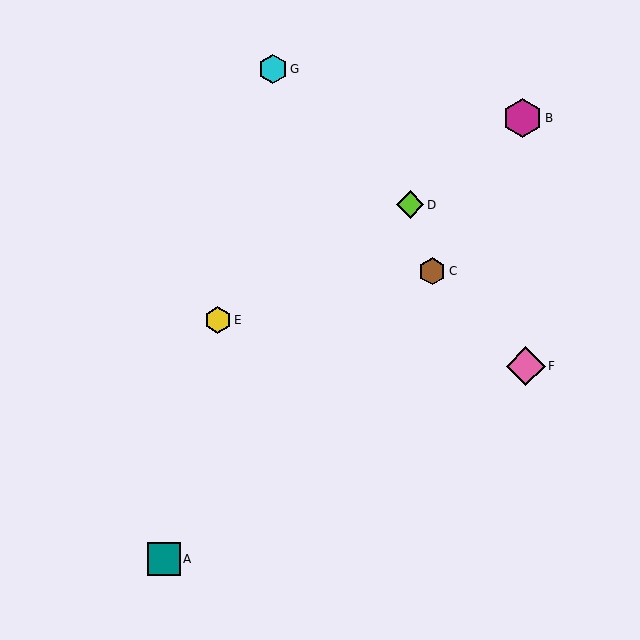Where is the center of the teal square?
The center of the teal square is at (164, 559).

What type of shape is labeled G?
Shape G is a cyan hexagon.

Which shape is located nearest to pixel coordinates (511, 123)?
The magenta hexagon (labeled B) at (522, 118) is nearest to that location.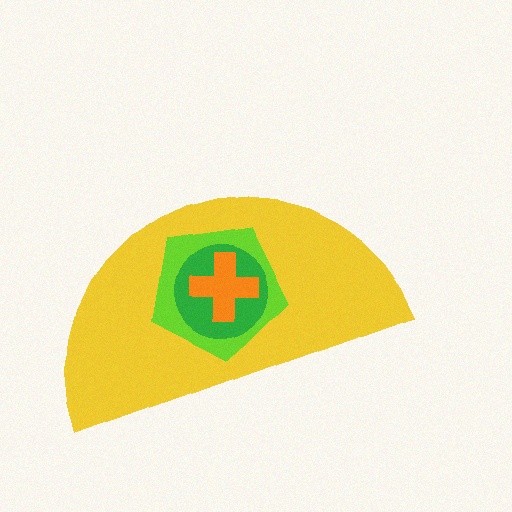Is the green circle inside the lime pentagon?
Yes.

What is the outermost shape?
The yellow semicircle.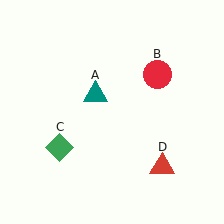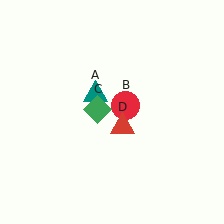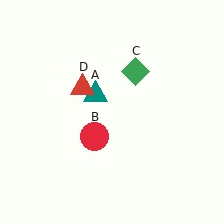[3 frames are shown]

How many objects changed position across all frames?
3 objects changed position: red circle (object B), green diamond (object C), red triangle (object D).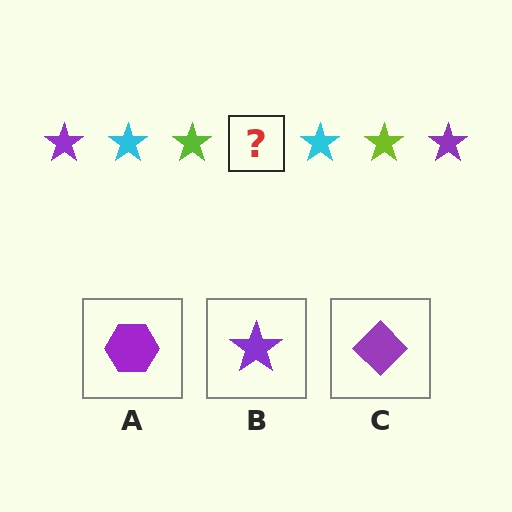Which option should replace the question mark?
Option B.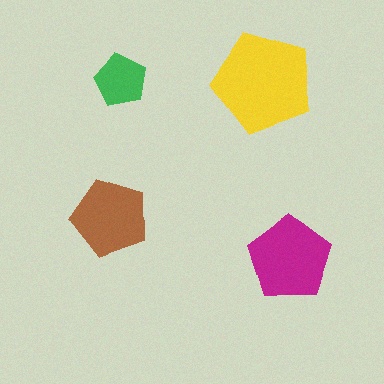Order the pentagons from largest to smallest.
the yellow one, the magenta one, the brown one, the green one.